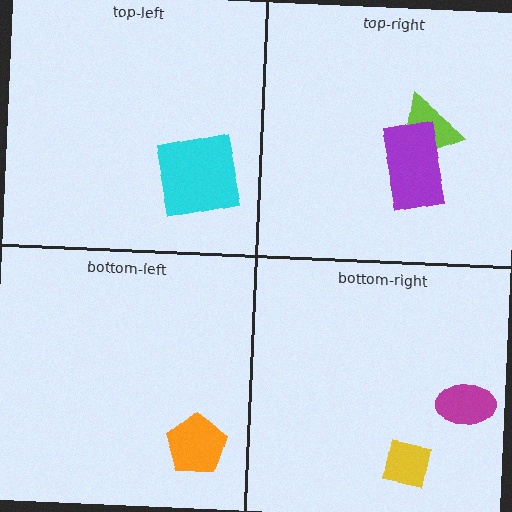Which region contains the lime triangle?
The top-right region.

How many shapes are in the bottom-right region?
2.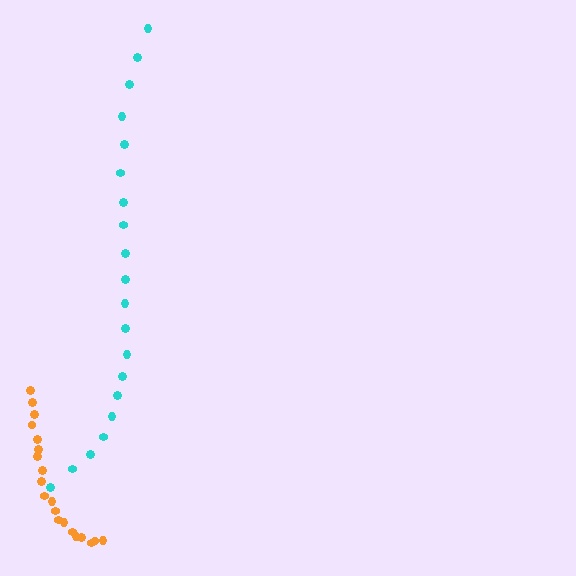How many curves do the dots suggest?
There are 2 distinct paths.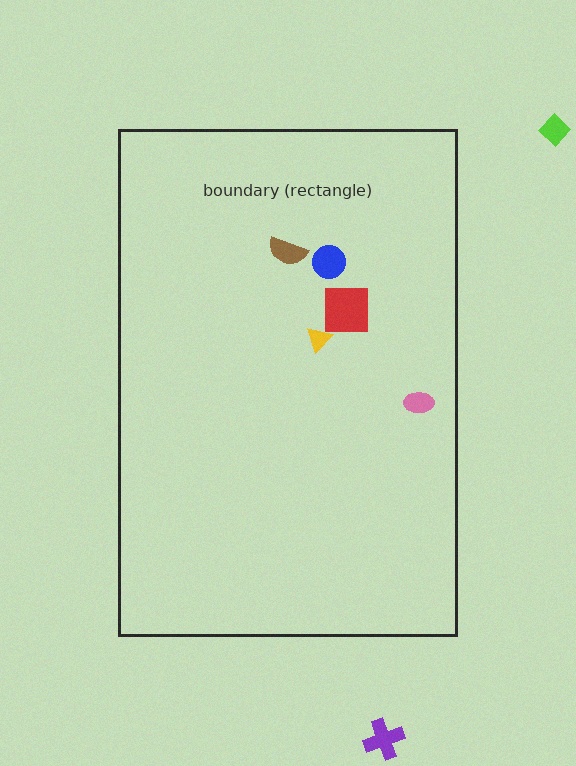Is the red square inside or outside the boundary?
Inside.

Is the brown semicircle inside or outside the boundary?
Inside.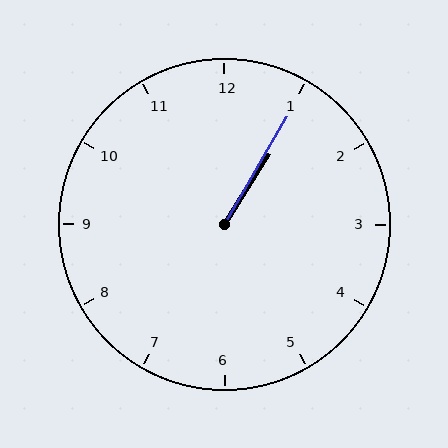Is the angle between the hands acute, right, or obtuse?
It is acute.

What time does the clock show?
1:05.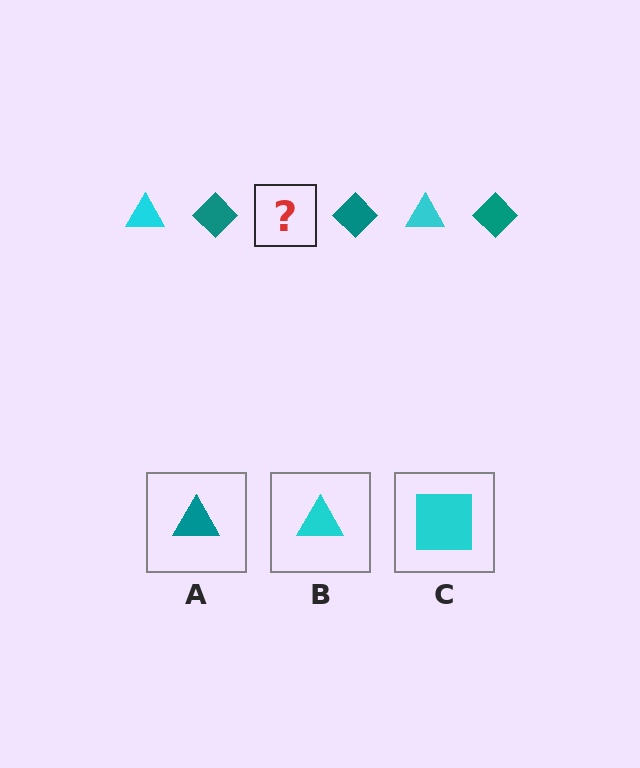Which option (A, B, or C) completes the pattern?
B.